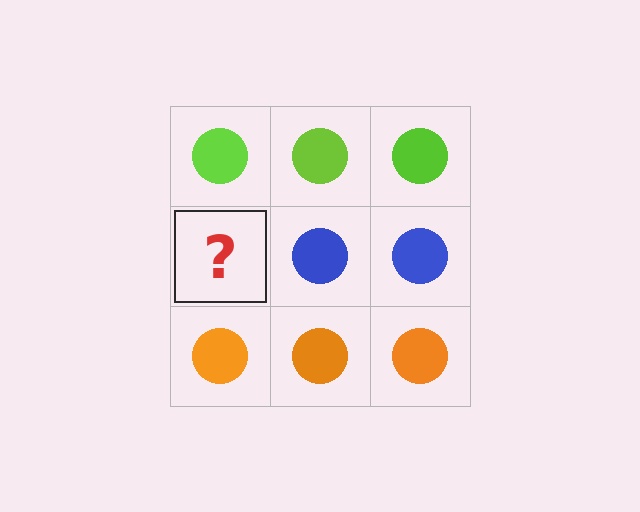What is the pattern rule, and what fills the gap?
The rule is that each row has a consistent color. The gap should be filled with a blue circle.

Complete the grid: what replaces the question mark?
The question mark should be replaced with a blue circle.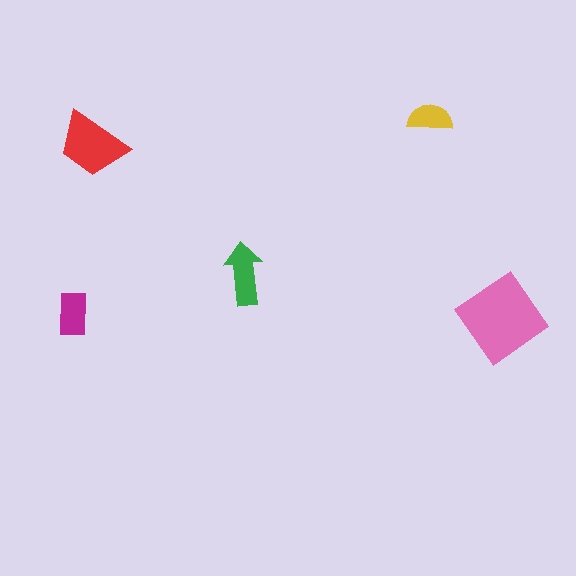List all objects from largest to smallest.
The pink diamond, the red trapezoid, the green arrow, the magenta rectangle, the yellow semicircle.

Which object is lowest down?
The pink diamond is bottommost.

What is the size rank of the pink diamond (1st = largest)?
1st.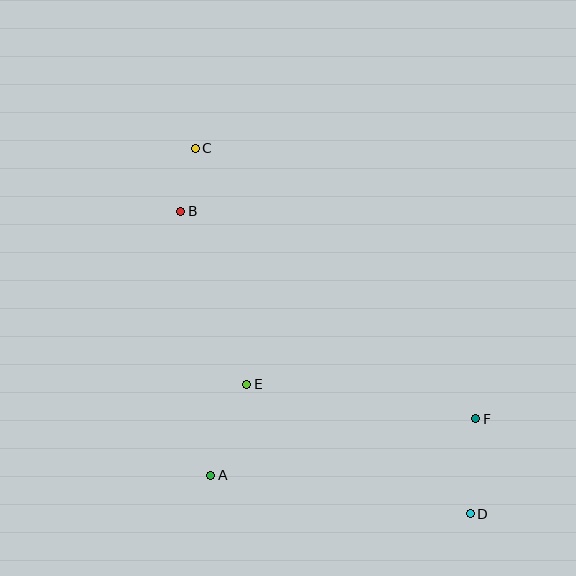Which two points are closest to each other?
Points B and C are closest to each other.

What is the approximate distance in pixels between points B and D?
The distance between B and D is approximately 418 pixels.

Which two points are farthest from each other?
Points C and D are farthest from each other.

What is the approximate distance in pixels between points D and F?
The distance between D and F is approximately 95 pixels.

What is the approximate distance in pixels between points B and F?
The distance between B and F is approximately 361 pixels.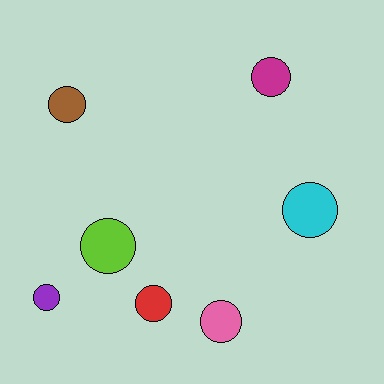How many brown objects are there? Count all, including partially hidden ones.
There is 1 brown object.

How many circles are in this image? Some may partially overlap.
There are 7 circles.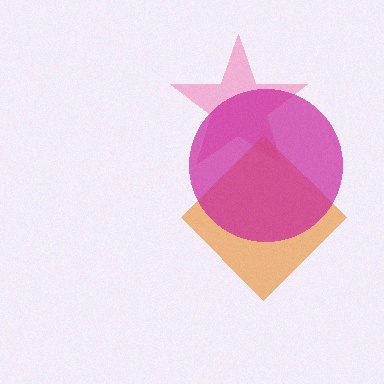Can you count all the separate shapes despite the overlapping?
Yes, there are 3 separate shapes.